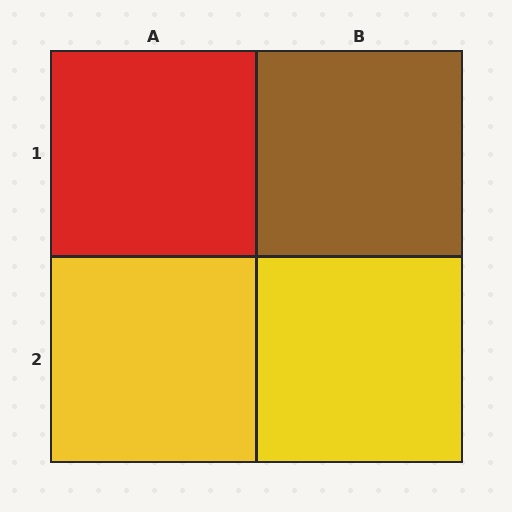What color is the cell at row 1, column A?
Red.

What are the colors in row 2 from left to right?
Yellow, yellow.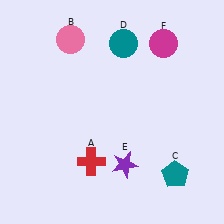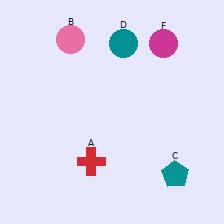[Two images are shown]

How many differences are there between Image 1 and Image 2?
There is 1 difference between the two images.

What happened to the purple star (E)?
The purple star (E) was removed in Image 2. It was in the bottom-right area of Image 1.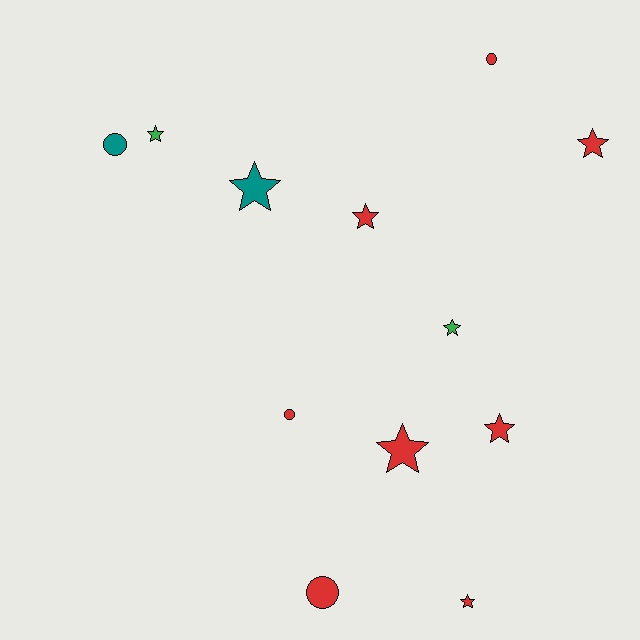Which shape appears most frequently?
Star, with 8 objects.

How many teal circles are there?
There is 1 teal circle.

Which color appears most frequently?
Red, with 8 objects.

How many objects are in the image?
There are 12 objects.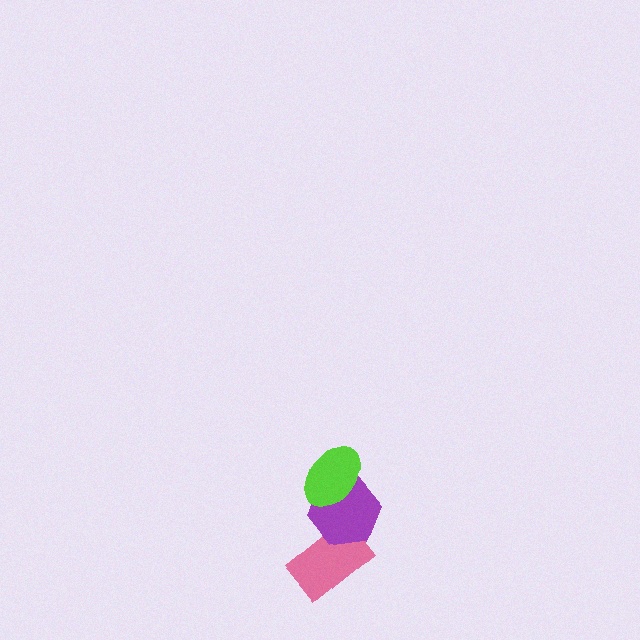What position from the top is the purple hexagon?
The purple hexagon is 2nd from the top.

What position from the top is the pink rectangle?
The pink rectangle is 3rd from the top.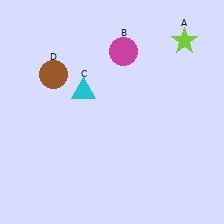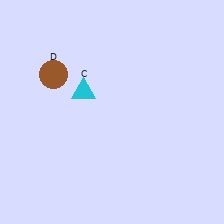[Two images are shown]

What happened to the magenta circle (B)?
The magenta circle (B) was removed in Image 2. It was in the top-right area of Image 1.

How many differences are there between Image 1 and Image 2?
There are 2 differences between the two images.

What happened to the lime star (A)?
The lime star (A) was removed in Image 2. It was in the top-right area of Image 1.